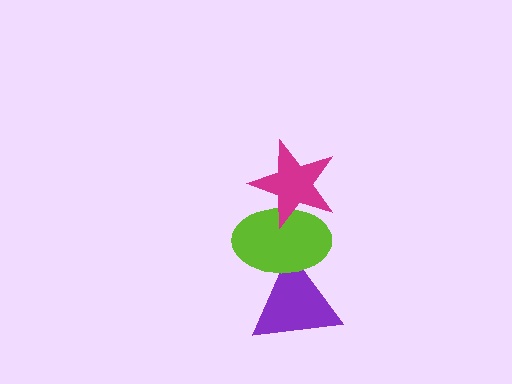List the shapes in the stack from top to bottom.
From top to bottom: the magenta star, the lime ellipse, the purple triangle.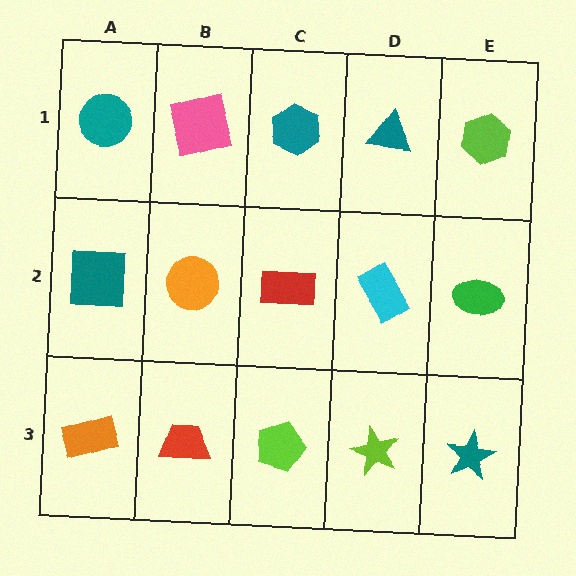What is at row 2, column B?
An orange circle.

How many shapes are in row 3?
5 shapes.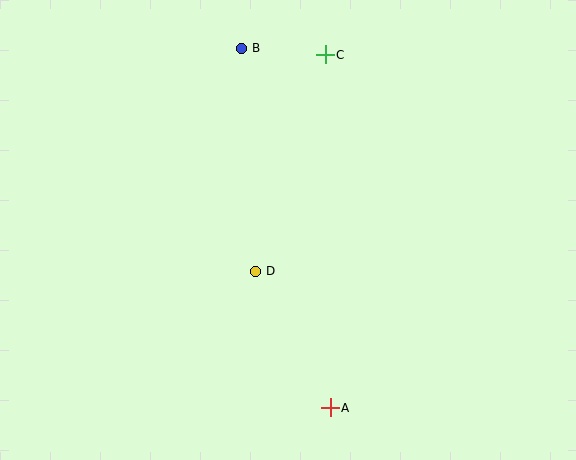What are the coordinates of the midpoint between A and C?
The midpoint between A and C is at (328, 231).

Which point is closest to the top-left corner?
Point B is closest to the top-left corner.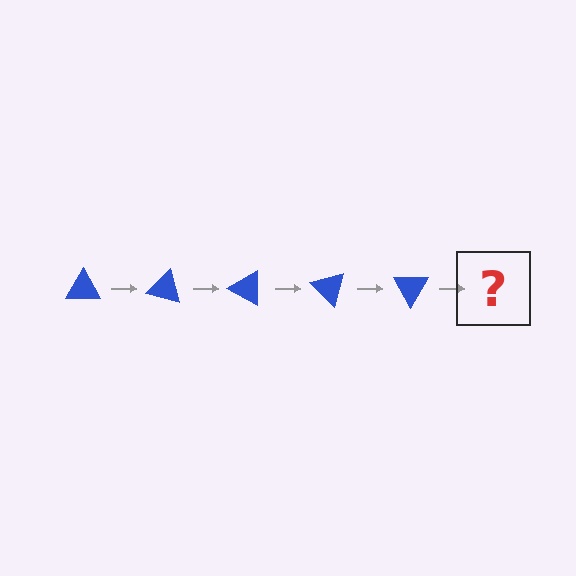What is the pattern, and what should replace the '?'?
The pattern is that the triangle rotates 15 degrees each step. The '?' should be a blue triangle rotated 75 degrees.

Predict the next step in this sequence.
The next step is a blue triangle rotated 75 degrees.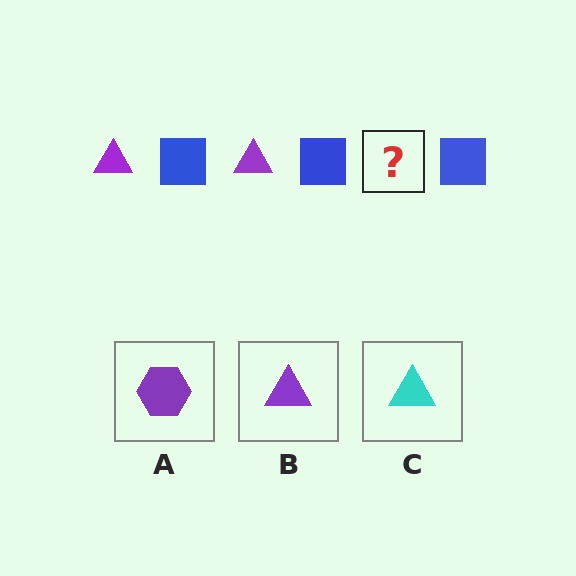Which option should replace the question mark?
Option B.